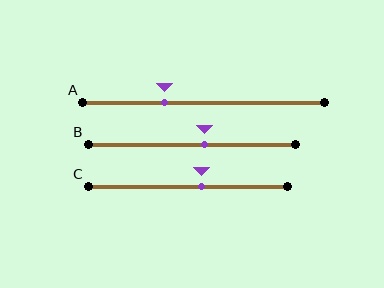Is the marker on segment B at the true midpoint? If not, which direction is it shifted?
No, the marker on segment B is shifted to the right by about 6% of the segment length.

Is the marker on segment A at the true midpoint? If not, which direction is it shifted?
No, the marker on segment A is shifted to the left by about 16% of the segment length.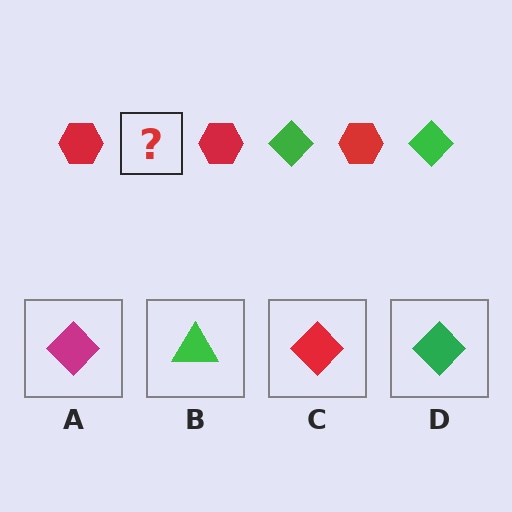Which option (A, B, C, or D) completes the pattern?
D.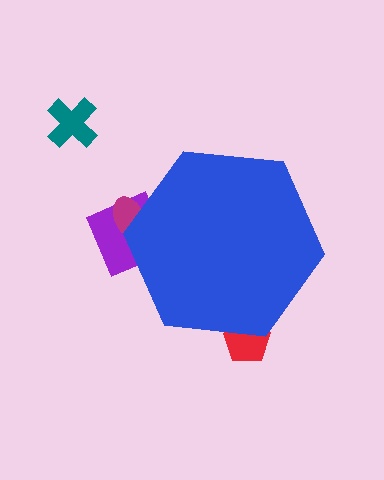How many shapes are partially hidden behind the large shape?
3 shapes are partially hidden.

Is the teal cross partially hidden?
No, the teal cross is fully visible.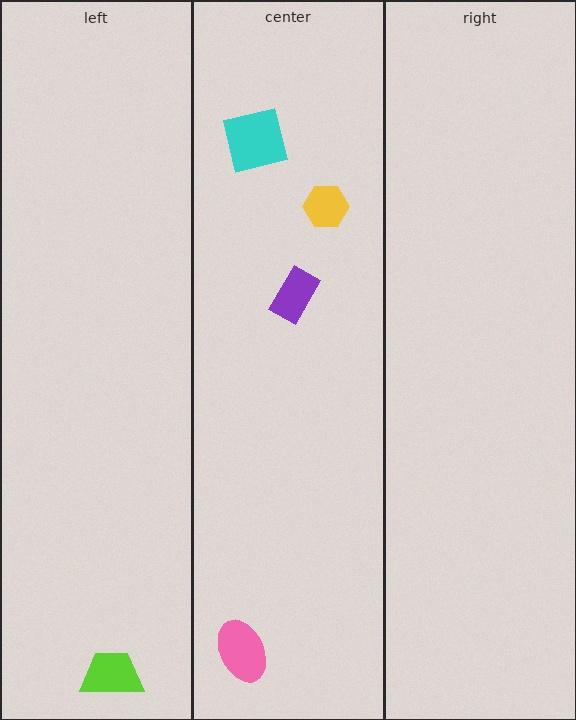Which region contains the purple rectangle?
The center region.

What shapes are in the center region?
The cyan square, the yellow hexagon, the pink ellipse, the purple rectangle.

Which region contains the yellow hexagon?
The center region.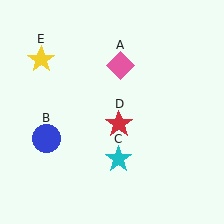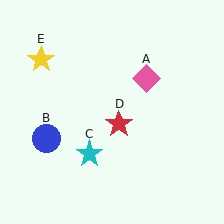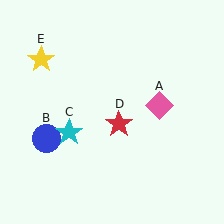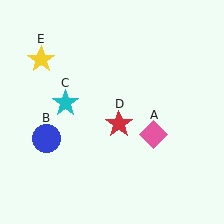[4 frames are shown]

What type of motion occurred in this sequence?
The pink diamond (object A), cyan star (object C) rotated clockwise around the center of the scene.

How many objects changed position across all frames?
2 objects changed position: pink diamond (object A), cyan star (object C).